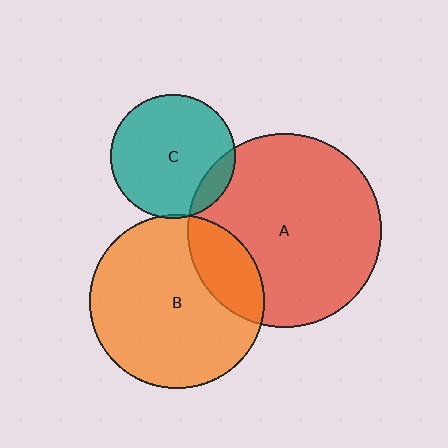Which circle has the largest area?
Circle A (red).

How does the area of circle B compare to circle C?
Approximately 2.0 times.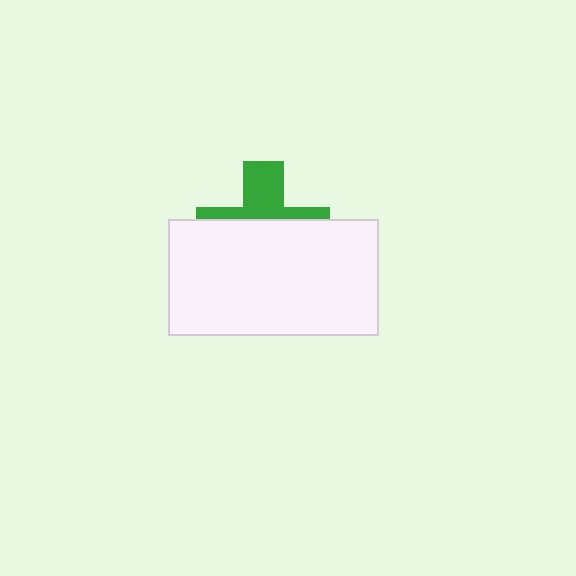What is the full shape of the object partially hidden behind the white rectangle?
The partially hidden object is a green cross.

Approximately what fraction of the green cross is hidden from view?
Roughly 62% of the green cross is hidden behind the white rectangle.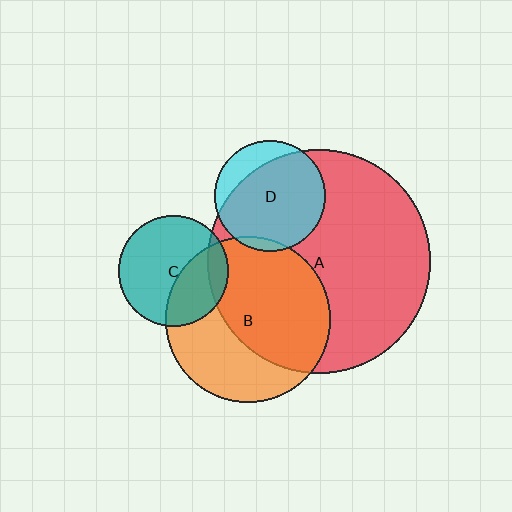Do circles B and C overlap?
Yes.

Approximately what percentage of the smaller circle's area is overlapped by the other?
Approximately 35%.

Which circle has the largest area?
Circle A (red).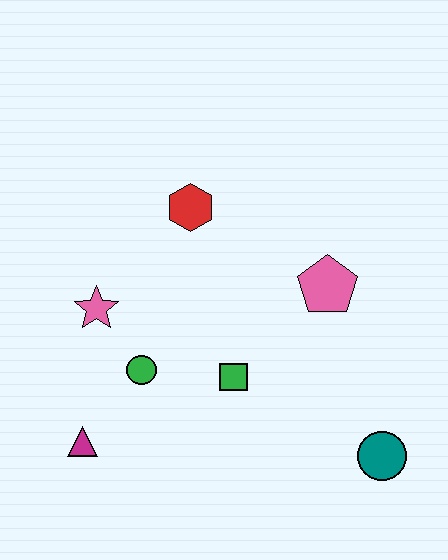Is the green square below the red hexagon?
Yes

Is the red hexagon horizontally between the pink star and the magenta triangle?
No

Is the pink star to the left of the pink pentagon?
Yes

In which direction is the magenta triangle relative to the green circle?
The magenta triangle is below the green circle.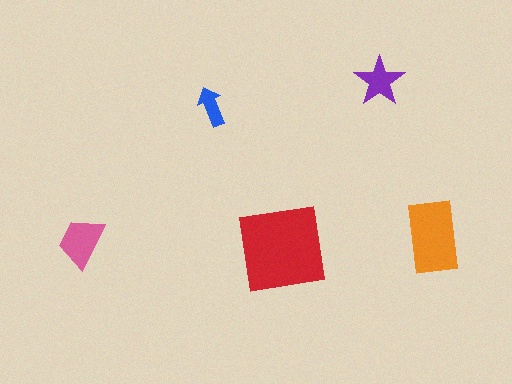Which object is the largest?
The red square.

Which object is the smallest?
The blue arrow.